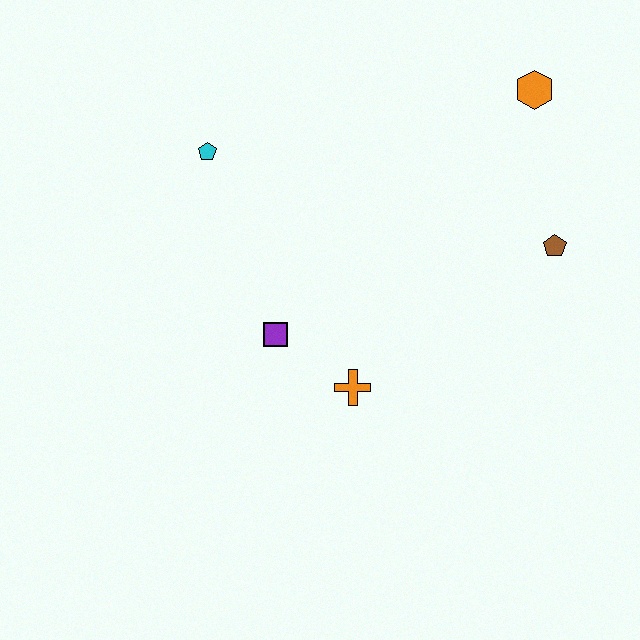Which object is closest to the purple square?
The orange cross is closest to the purple square.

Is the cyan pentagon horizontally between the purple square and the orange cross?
No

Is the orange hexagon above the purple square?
Yes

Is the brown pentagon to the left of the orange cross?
No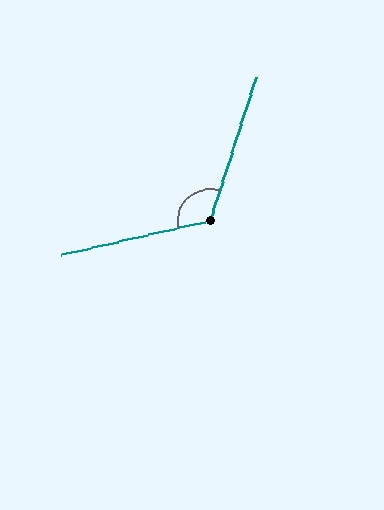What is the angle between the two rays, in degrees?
Approximately 121 degrees.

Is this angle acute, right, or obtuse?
It is obtuse.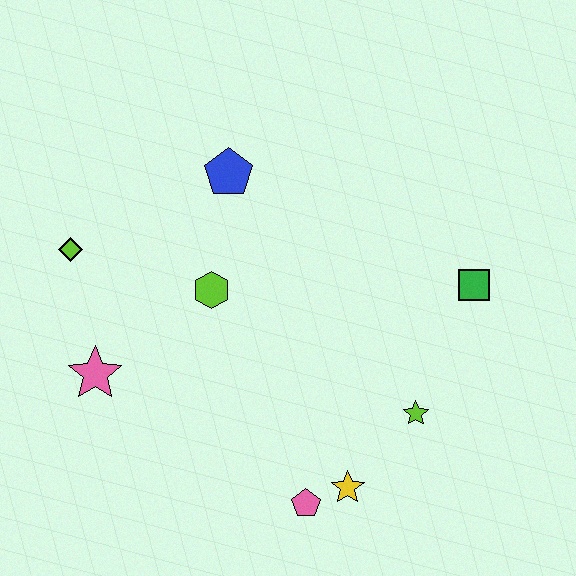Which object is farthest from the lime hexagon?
The green square is farthest from the lime hexagon.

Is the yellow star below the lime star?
Yes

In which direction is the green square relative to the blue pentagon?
The green square is to the right of the blue pentagon.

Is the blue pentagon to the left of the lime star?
Yes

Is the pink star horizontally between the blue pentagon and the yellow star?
No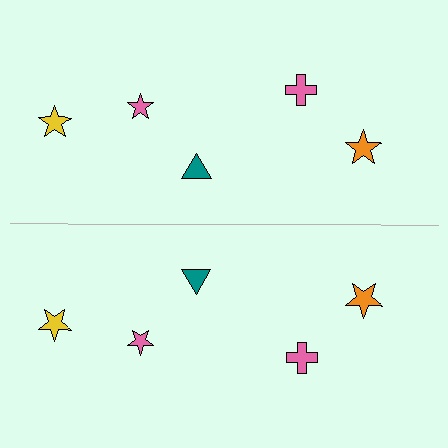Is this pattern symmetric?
Yes, this pattern has bilateral (reflection) symmetry.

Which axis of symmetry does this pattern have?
The pattern has a horizontal axis of symmetry running through the center of the image.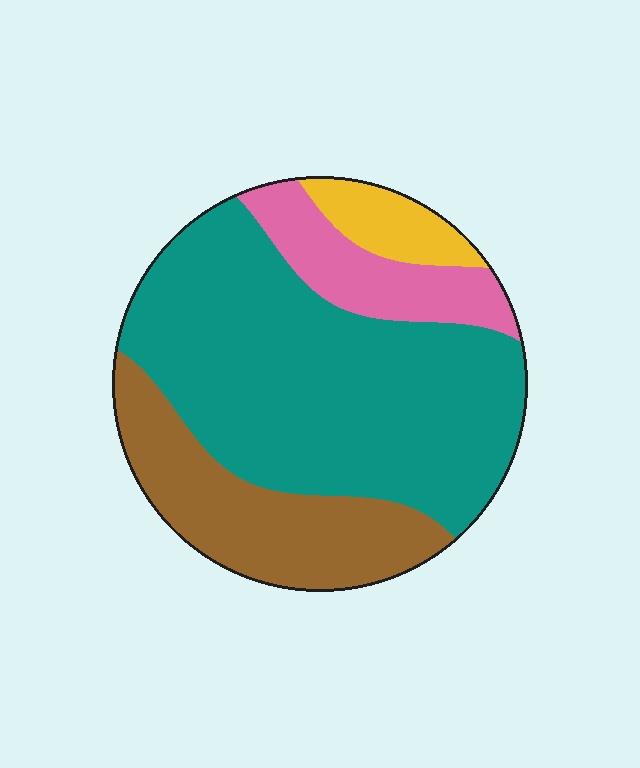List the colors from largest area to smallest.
From largest to smallest: teal, brown, pink, yellow.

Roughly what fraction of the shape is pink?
Pink covers 13% of the shape.